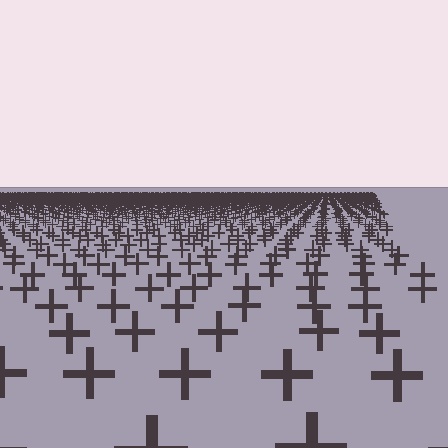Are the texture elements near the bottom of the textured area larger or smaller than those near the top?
Larger. Near the bottom, elements are closer to the viewer and appear at a bigger on-screen size.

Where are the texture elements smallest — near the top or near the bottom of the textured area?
Near the top.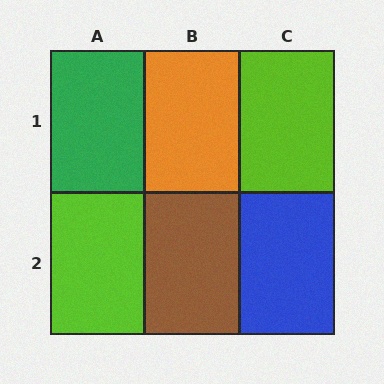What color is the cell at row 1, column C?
Lime.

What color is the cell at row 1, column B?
Orange.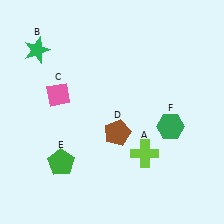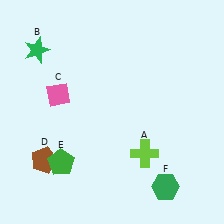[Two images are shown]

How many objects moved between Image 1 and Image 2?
2 objects moved between the two images.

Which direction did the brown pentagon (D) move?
The brown pentagon (D) moved left.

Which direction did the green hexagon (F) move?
The green hexagon (F) moved down.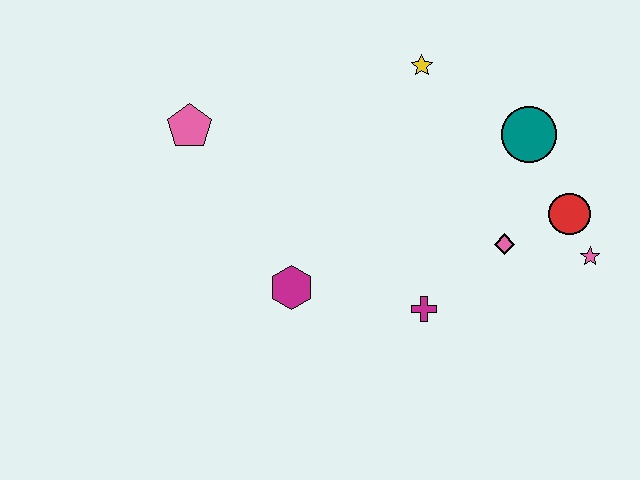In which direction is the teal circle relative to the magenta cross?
The teal circle is above the magenta cross.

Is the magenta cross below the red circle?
Yes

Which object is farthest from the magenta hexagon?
The pink star is farthest from the magenta hexagon.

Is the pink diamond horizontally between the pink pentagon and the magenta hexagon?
No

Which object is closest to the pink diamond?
The red circle is closest to the pink diamond.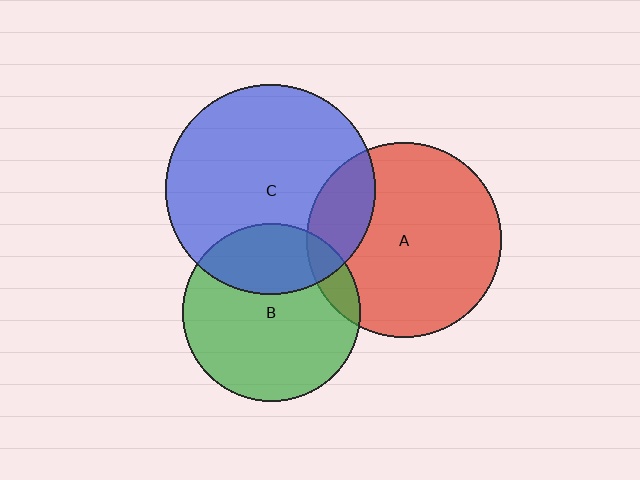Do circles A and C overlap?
Yes.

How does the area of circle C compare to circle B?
Approximately 1.4 times.